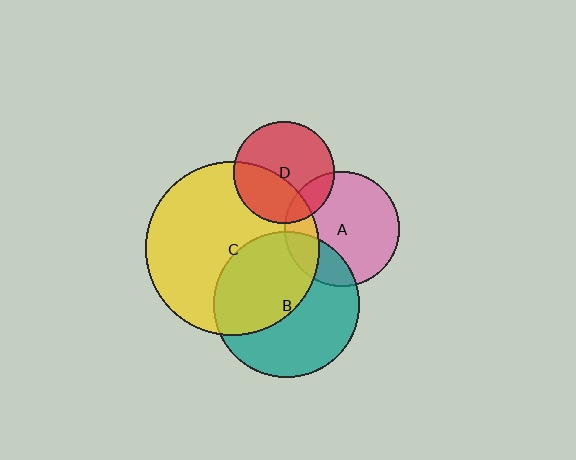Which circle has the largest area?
Circle C (yellow).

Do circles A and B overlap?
Yes.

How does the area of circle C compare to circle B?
Approximately 1.4 times.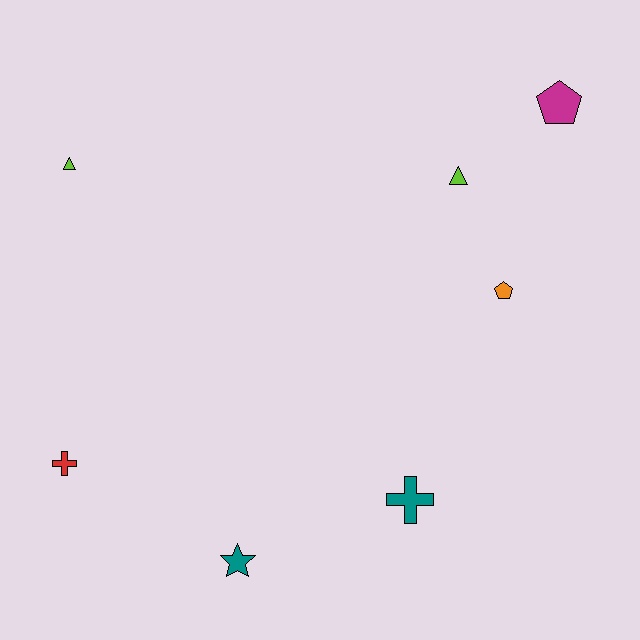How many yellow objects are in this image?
There are no yellow objects.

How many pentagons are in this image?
There are 2 pentagons.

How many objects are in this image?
There are 7 objects.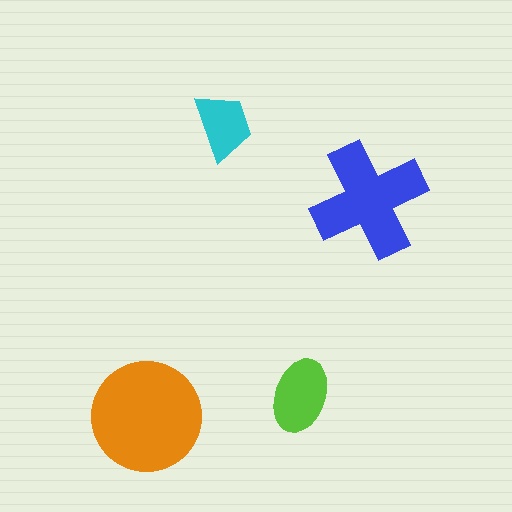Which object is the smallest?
The cyan trapezoid.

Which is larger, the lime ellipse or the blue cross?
The blue cross.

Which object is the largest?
The orange circle.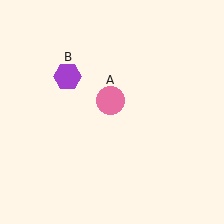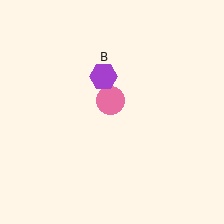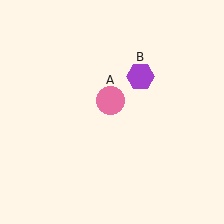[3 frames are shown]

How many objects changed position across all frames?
1 object changed position: purple hexagon (object B).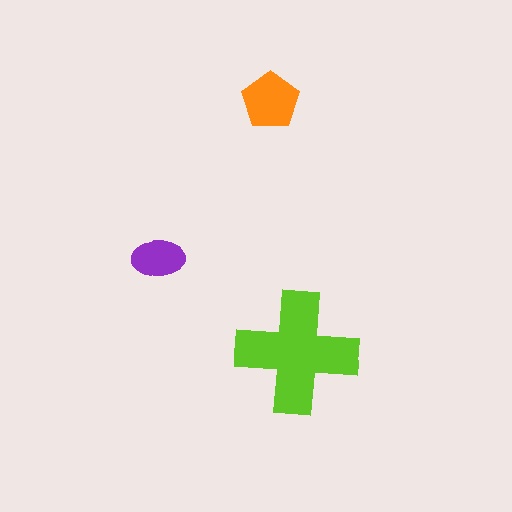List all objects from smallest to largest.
The purple ellipse, the orange pentagon, the lime cross.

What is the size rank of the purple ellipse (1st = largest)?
3rd.